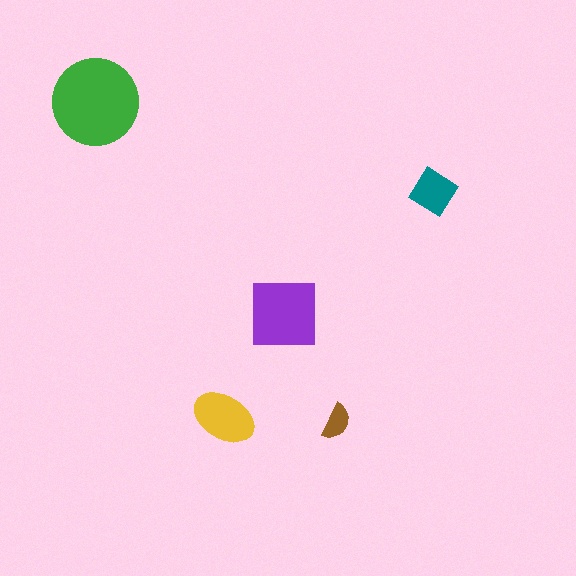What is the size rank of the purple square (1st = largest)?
2nd.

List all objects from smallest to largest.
The brown semicircle, the teal diamond, the yellow ellipse, the purple square, the green circle.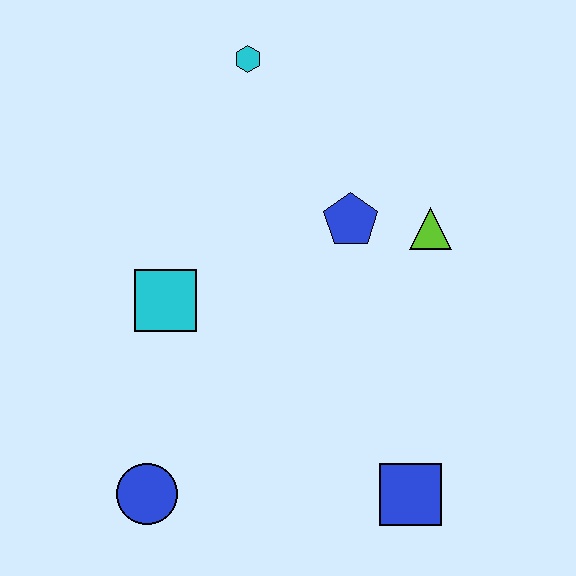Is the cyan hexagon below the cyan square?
No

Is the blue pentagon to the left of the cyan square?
No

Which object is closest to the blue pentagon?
The lime triangle is closest to the blue pentagon.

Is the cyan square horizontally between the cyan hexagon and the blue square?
No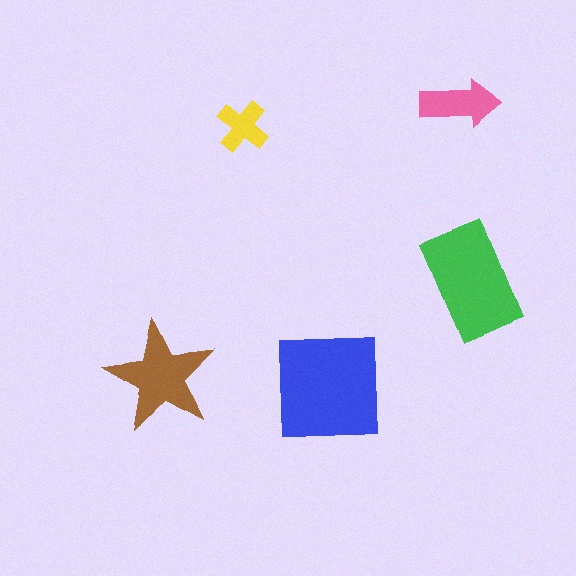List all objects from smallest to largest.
The yellow cross, the pink arrow, the brown star, the green rectangle, the blue square.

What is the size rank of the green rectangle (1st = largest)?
2nd.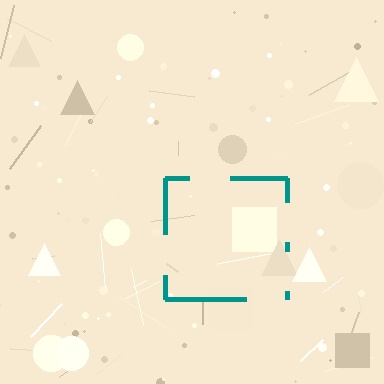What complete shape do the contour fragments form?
The contour fragments form a square.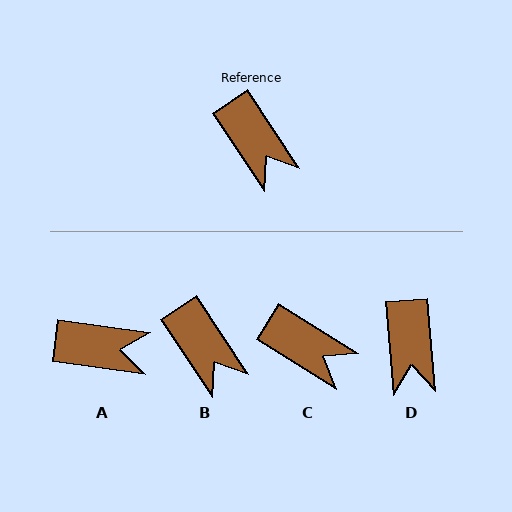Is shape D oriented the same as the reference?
No, it is off by about 29 degrees.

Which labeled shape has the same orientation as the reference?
B.